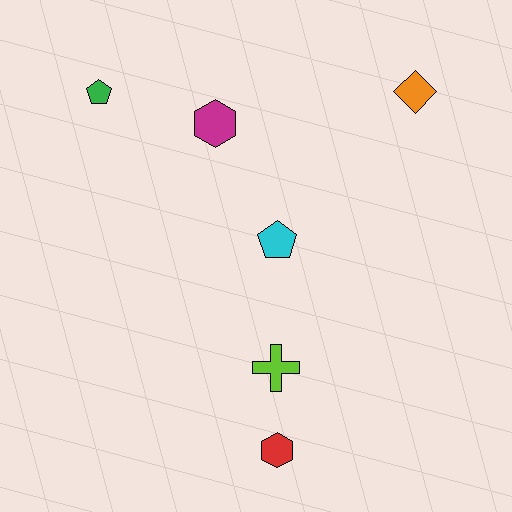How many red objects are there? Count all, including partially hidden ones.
There is 1 red object.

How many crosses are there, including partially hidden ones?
There is 1 cross.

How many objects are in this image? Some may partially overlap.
There are 6 objects.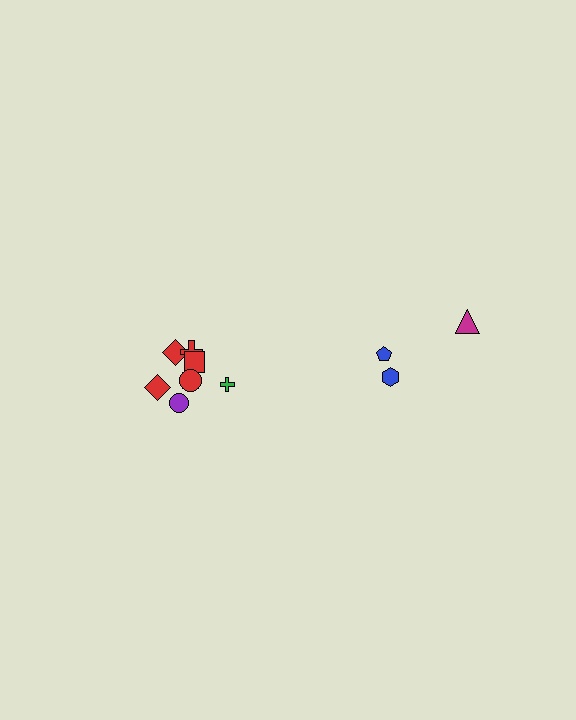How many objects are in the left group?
There are 7 objects.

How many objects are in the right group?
There are 3 objects.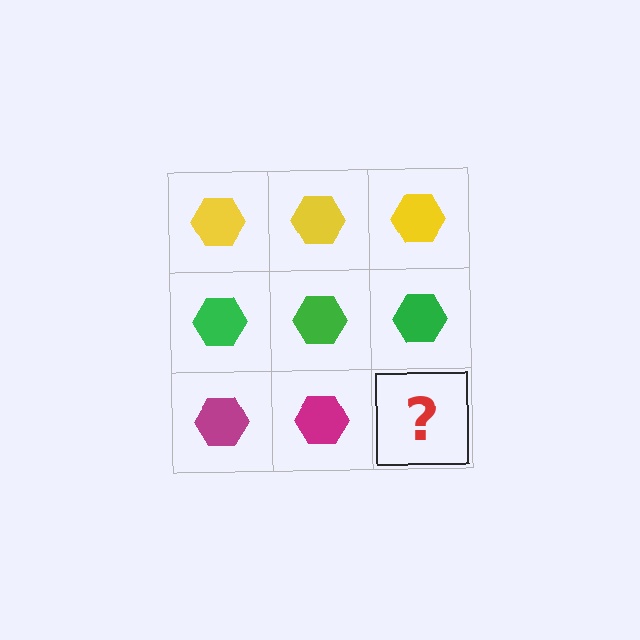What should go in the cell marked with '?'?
The missing cell should contain a magenta hexagon.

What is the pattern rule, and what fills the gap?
The rule is that each row has a consistent color. The gap should be filled with a magenta hexagon.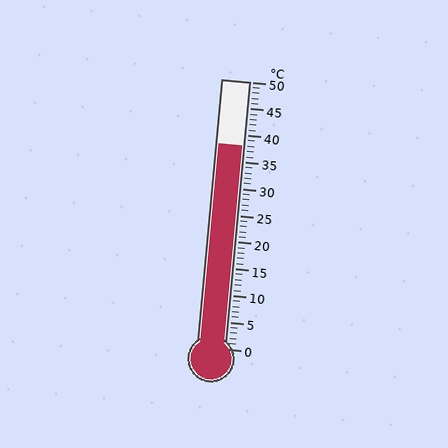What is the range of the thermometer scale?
The thermometer scale ranges from 0°C to 50°C.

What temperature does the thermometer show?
The thermometer shows approximately 38°C.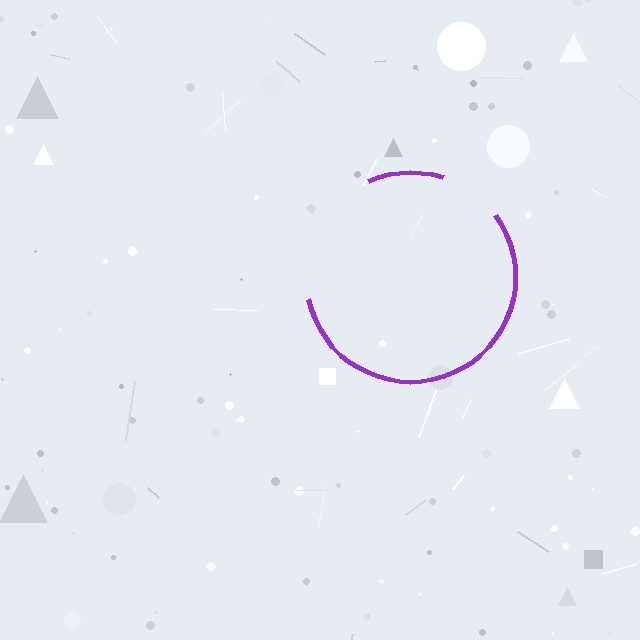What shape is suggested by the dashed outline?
The dashed outline suggests a circle.